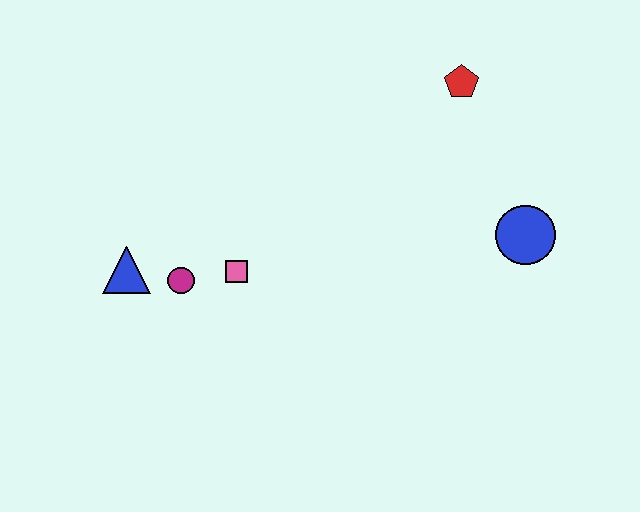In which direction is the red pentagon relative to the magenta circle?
The red pentagon is to the right of the magenta circle.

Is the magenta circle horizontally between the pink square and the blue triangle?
Yes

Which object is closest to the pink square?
The magenta circle is closest to the pink square.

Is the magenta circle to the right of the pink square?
No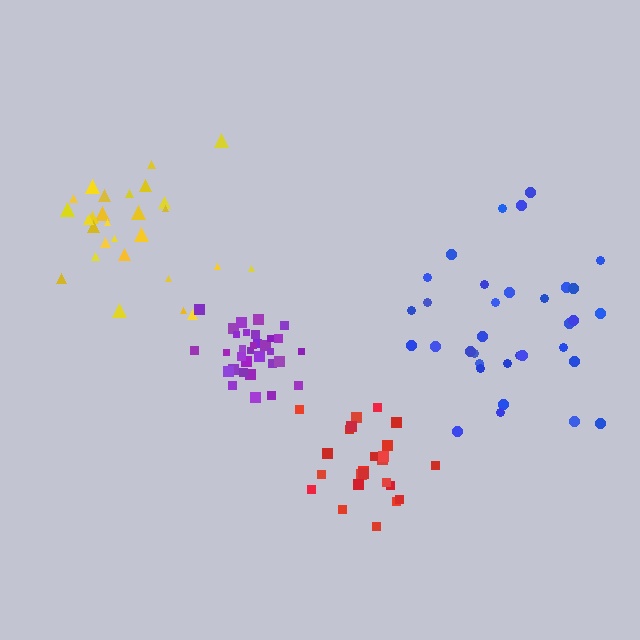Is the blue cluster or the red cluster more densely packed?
Red.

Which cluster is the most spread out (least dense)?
Blue.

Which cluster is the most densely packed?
Purple.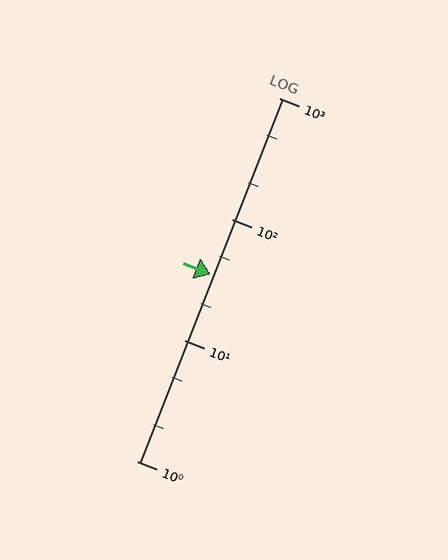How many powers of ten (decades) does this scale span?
The scale spans 3 decades, from 1 to 1000.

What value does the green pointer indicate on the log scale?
The pointer indicates approximately 35.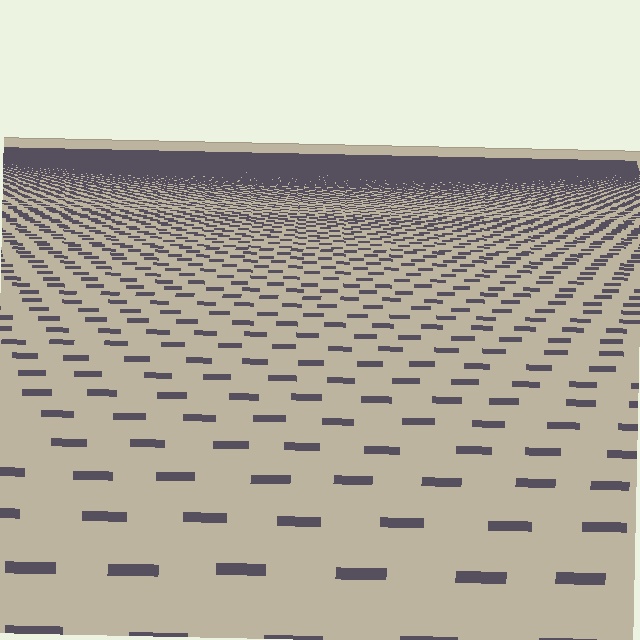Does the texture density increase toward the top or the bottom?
Density increases toward the top.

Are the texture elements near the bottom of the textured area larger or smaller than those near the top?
Larger. Near the bottom, elements are closer to the viewer and appear at a bigger on-screen size.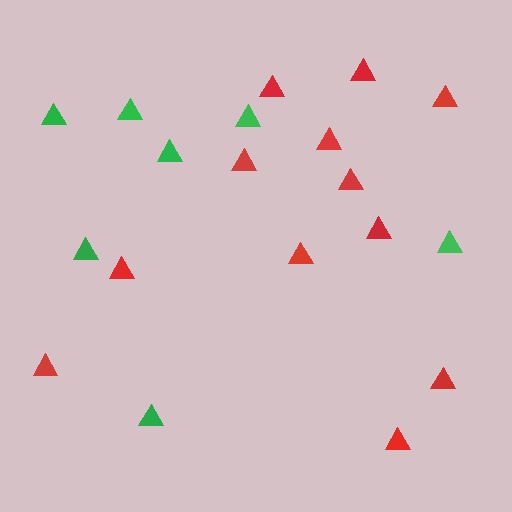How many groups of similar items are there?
There are 2 groups: one group of green triangles (7) and one group of red triangles (12).